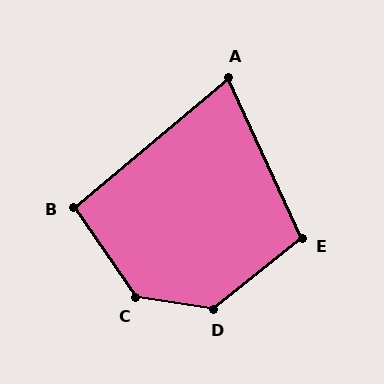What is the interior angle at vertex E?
Approximately 104 degrees (obtuse).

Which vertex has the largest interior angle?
C, at approximately 133 degrees.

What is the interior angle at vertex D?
Approximately 132 degrees (obtuse).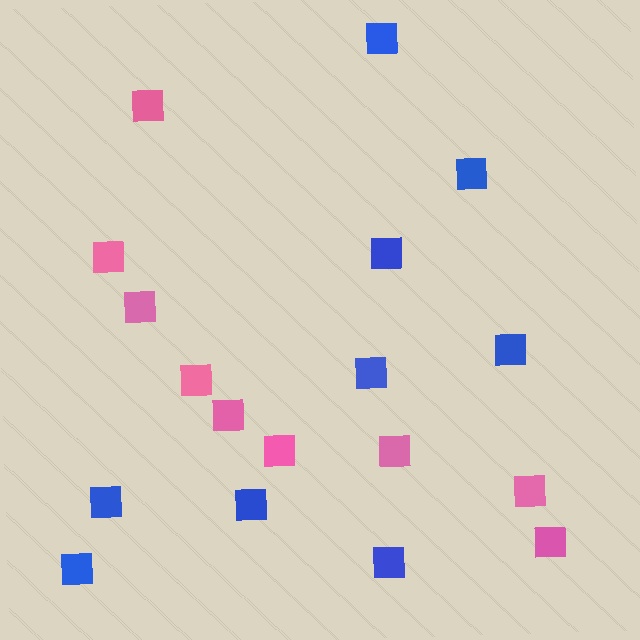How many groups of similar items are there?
There are 2 groups: one group of blue squares (9) and one group of pink squares (9).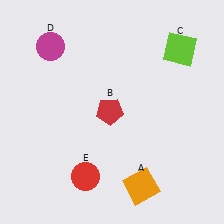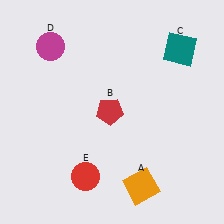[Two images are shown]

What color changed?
The square (C) changed from lime in Image 1 to teal in Image 2.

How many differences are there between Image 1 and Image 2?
There is 1 difference between the two images.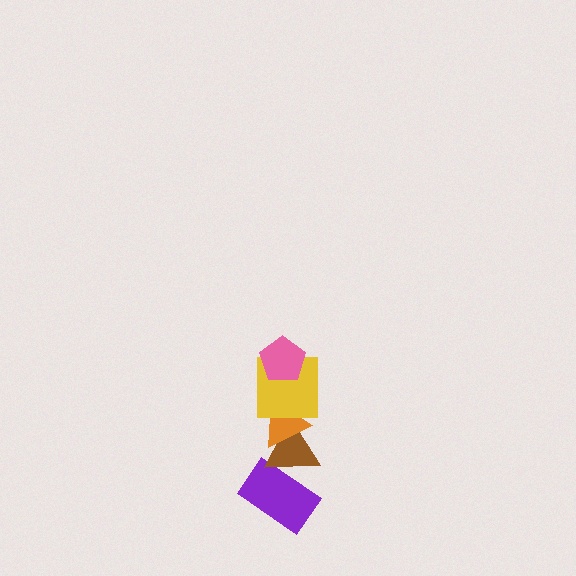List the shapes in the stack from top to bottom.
From top to bottom: the pink pentagon, the yellow square, the orange triangle, the brown triangle, the purple rectangle.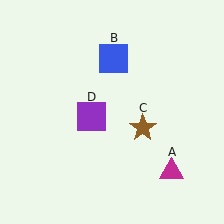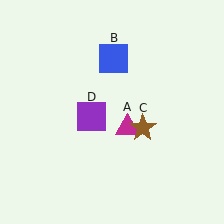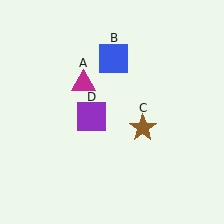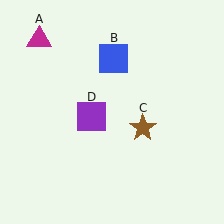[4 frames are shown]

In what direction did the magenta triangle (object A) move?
The magenta triangle (object A) moved up and to the left.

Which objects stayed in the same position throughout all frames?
Blue square (object B) and brown star (object C) and purple square (object D) remained stationary.